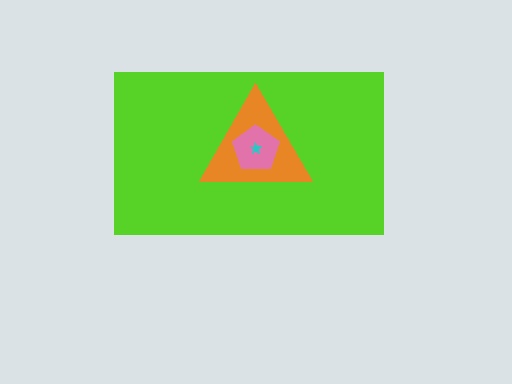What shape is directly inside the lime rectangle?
The orange triangle.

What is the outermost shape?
The lime rectangle.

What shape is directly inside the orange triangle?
The pink pentagon.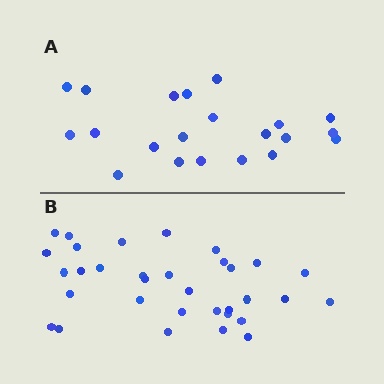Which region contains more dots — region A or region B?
Region B (the bottom region) has more dots.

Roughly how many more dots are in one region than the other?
Region B has roughly 12 or so more dots than region A.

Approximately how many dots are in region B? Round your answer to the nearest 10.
About 30 dots. (The exact count is 33, which rounds to 30.)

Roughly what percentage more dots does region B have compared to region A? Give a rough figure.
About 55% more.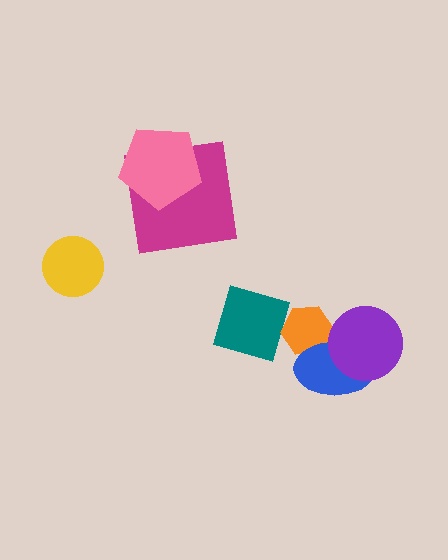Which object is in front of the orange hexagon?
The blue ellipse is in front of the orange hexagon.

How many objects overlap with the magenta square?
1 object overlaps with the magenta square.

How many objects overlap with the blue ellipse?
2 objects overlap with the blue ellipse.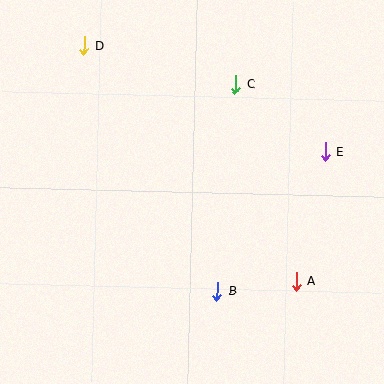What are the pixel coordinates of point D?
Point D is at (84, 46).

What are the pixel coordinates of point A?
Point A is at (296, 281).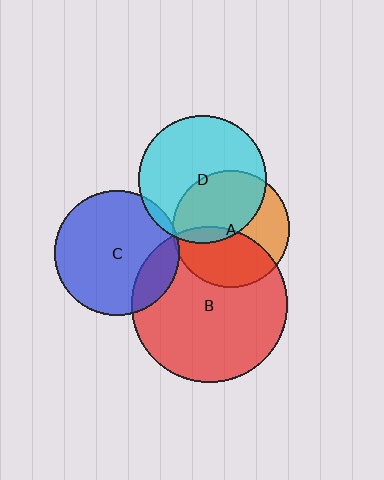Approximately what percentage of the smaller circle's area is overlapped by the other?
Approximately 5%.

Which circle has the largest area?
Circle B (red).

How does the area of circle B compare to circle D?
Approximately 1.5 times.